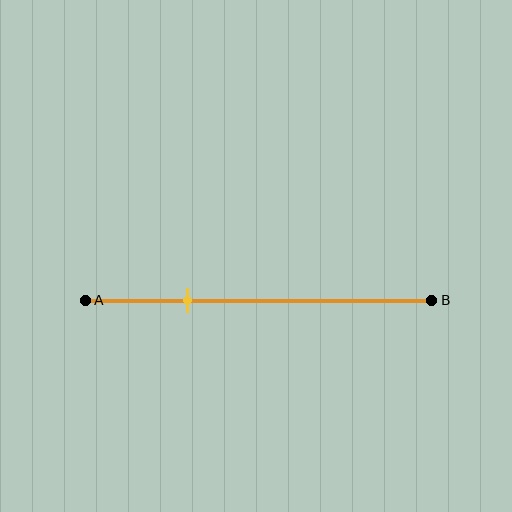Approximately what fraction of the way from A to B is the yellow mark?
The yellow mark is approximately 30% of the way from A to B.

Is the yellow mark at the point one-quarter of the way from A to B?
No, the mark is at about 30% from A, not at the 25% one-quarter point.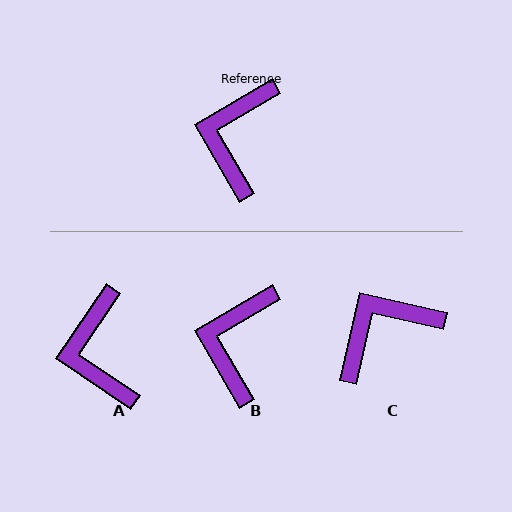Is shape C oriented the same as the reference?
No, it is off by about 43 degrees.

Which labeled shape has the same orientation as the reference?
B.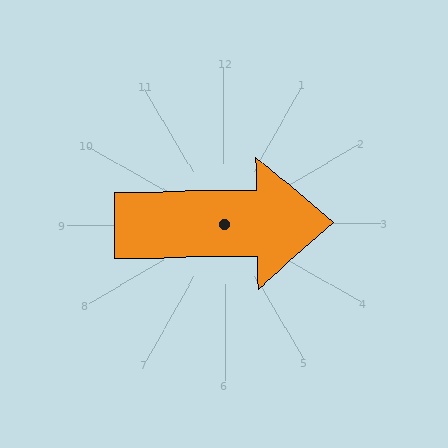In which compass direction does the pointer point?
East.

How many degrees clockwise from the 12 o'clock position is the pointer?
Approximately 90 degrees.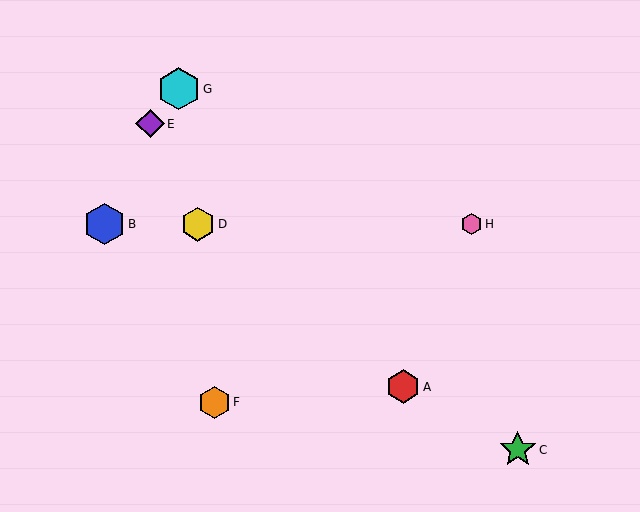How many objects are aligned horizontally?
3 objects (B, D, H) are aligned horizontally.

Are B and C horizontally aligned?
No, B is at y≈224 and C is at y≈450.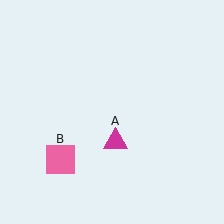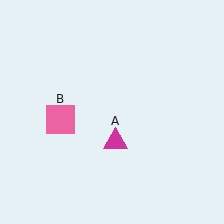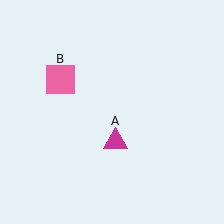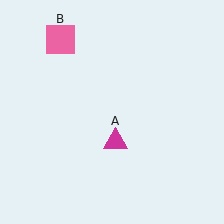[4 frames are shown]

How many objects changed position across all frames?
1 object changed position: pink square (object B).